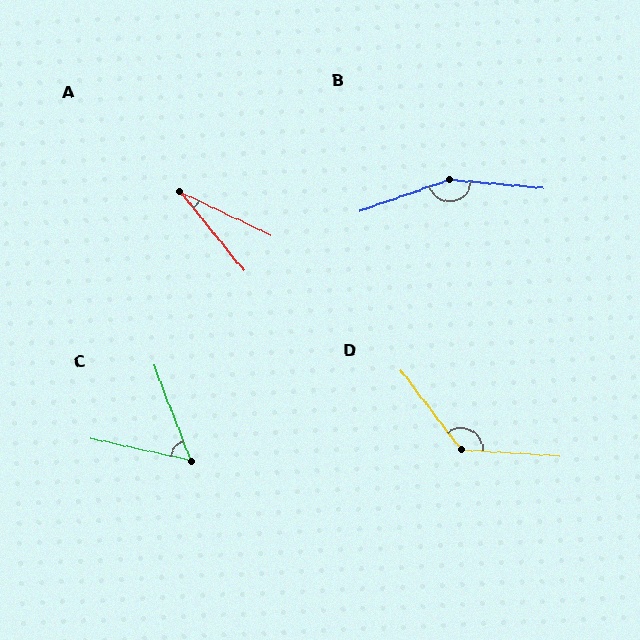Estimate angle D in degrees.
Approximately 131 degrees.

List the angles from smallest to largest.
A (26°), C (56°), D (131°), B (156°).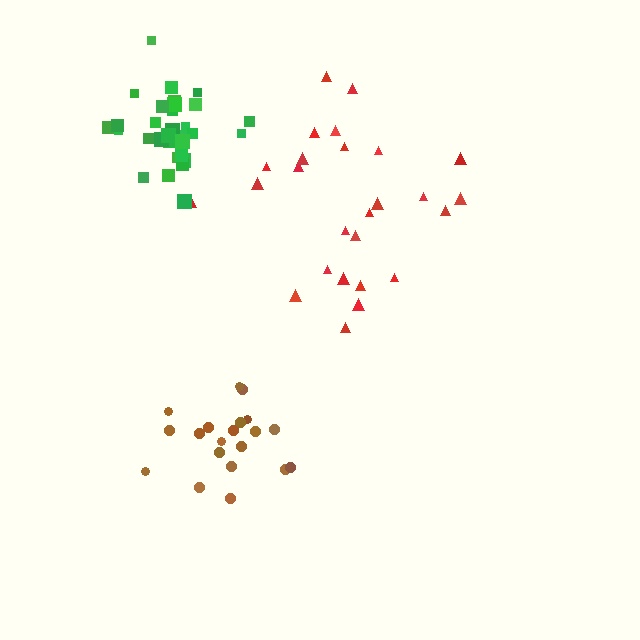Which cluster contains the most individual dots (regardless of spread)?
Green (31).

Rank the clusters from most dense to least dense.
green, brown, red.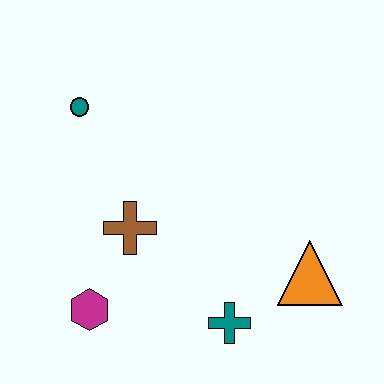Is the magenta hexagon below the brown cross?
Yes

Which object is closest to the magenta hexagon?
The brown cross is closest to the magenta hexagon.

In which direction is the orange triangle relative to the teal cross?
The orange triangle is to the right of the teal cross.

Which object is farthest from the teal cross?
The teal circle is farthest from the teal cross.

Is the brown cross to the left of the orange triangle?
Yes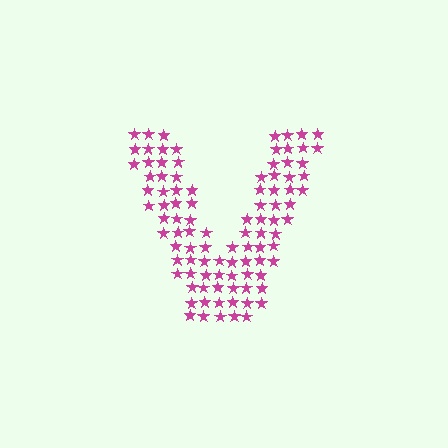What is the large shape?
The large shape is the letter V.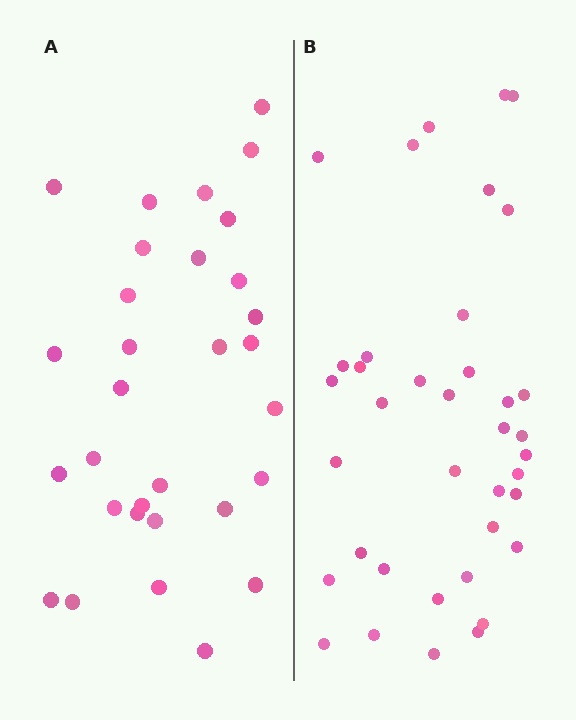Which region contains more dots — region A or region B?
Region B (the right region) has more dots.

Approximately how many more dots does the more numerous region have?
Region B has roughly 8 or so more dots than region A.